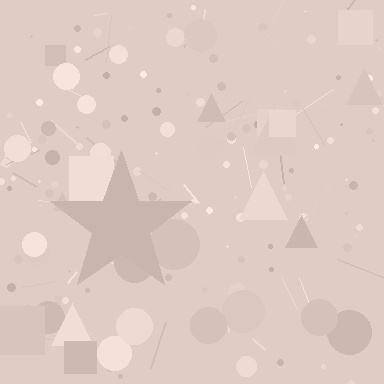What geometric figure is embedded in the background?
A star is embedded in the background.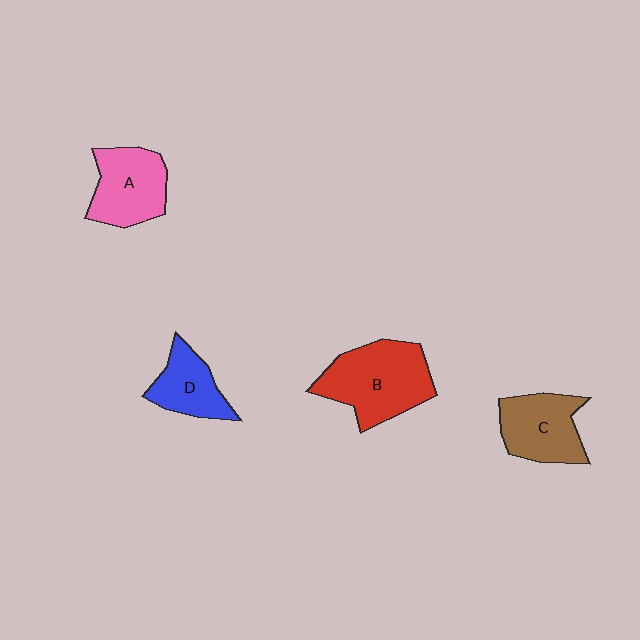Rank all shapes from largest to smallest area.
From largest to smallest: B (red), A (pink), C (brown), D (blue).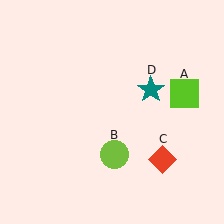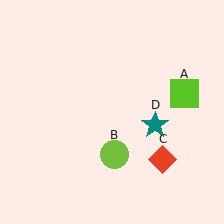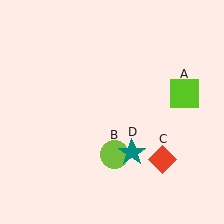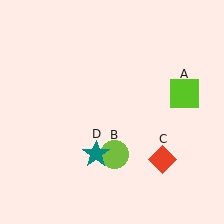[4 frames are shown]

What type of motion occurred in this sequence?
The teal star (object D) rotated clockwise around the center of the scene.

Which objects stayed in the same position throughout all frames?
Lime square (object A) and lime circle (object B) and red diamond (object C) remained stationary.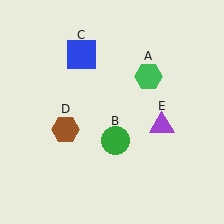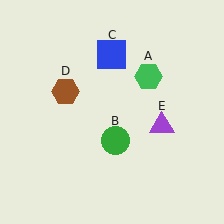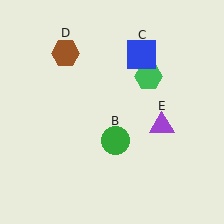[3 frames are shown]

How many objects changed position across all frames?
2 objects changed position: blue square (object C), brown hexagon (object D).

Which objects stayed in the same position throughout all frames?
Green hexagon (object A) and green circle (object B) and purple triangle (object E) remained stationary.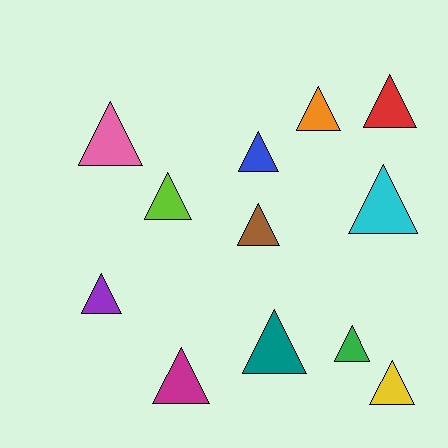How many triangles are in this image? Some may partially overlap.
There are 12 triangles.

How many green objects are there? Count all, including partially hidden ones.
There is 1 green object.